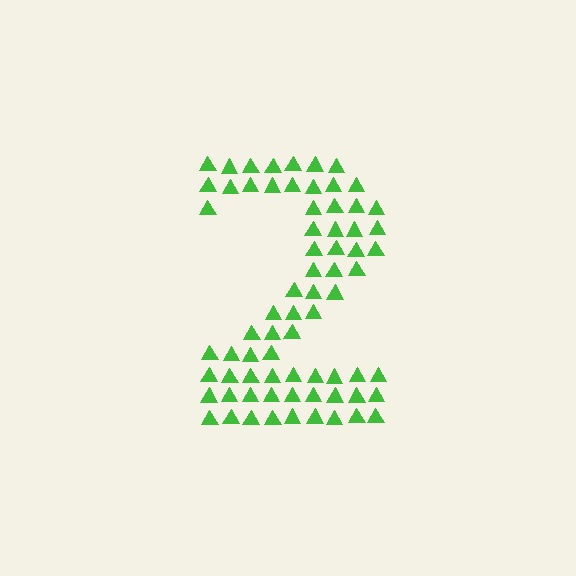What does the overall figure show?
The overall figure shows the digit 2.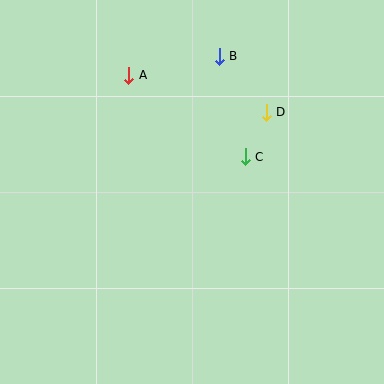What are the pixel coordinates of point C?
Point C is at (245, 157).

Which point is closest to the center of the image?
Point C at (245, 157) is closest to the center.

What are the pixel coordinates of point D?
Point D is at (266, 112).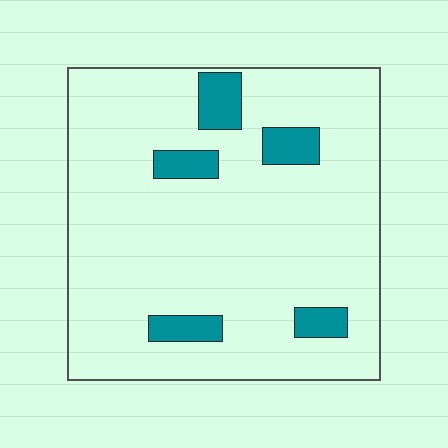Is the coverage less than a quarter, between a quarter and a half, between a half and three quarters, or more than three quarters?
Less than a quarter.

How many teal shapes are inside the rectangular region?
5.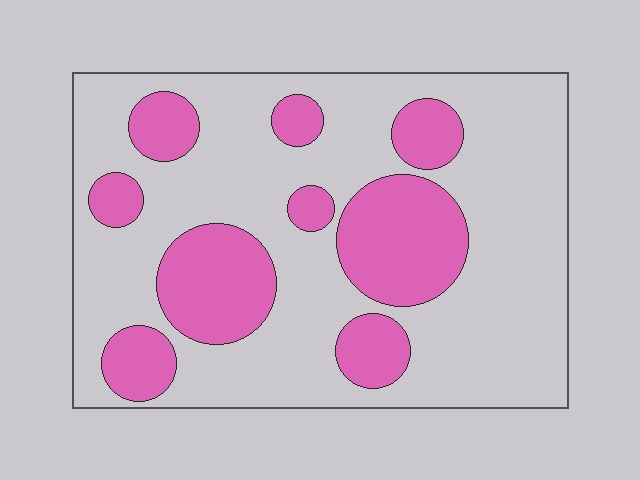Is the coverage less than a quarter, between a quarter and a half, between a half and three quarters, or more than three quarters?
Between a quarter and a half.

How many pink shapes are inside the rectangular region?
9.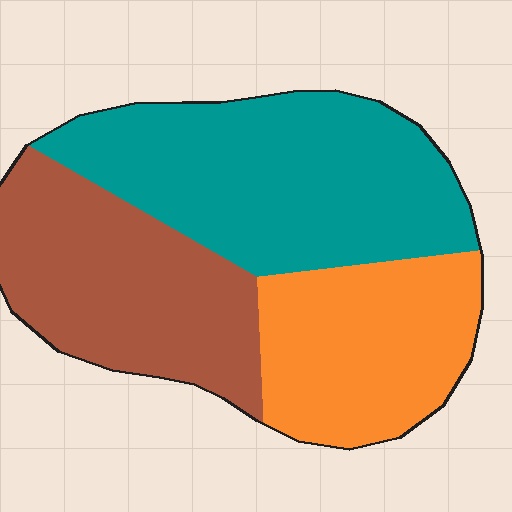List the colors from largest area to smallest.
From largest to smallest: teal, brown, orange.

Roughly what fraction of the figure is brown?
Brown takes up about one third (1/3) of the figure.